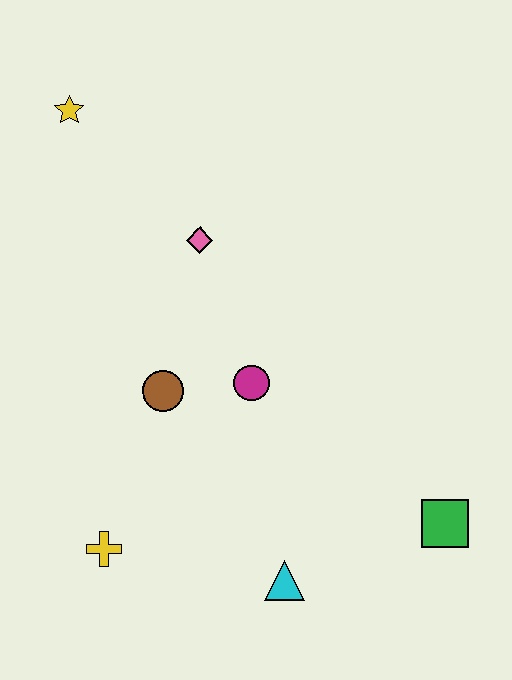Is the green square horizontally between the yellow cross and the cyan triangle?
No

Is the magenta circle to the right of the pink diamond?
Yes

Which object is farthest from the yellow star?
The green square is farthest from the yellow star.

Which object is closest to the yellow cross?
The brown circle is closest to the yellow cross.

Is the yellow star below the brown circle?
No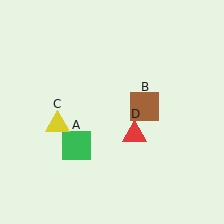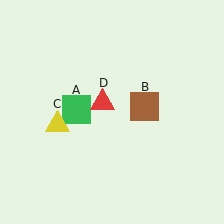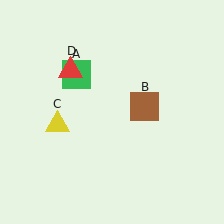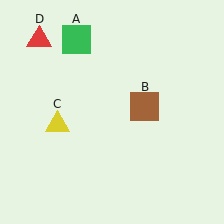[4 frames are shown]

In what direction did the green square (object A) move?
The green square (object A) moved up.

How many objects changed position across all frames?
2 objects changed position: green square (object A), red triangle (object D).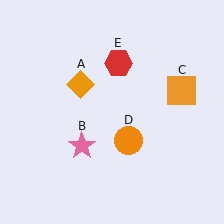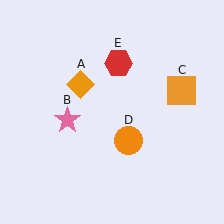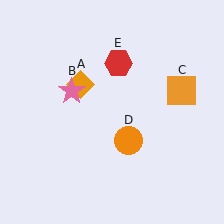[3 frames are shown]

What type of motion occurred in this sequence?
The pink star (object B) rotated clockwise around the center of the scene.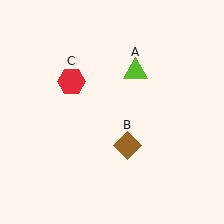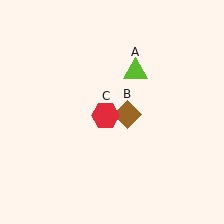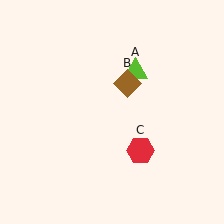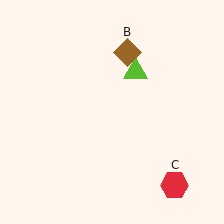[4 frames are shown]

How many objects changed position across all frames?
2 objects changed position: brown diamond (object B), red hexagon (object C).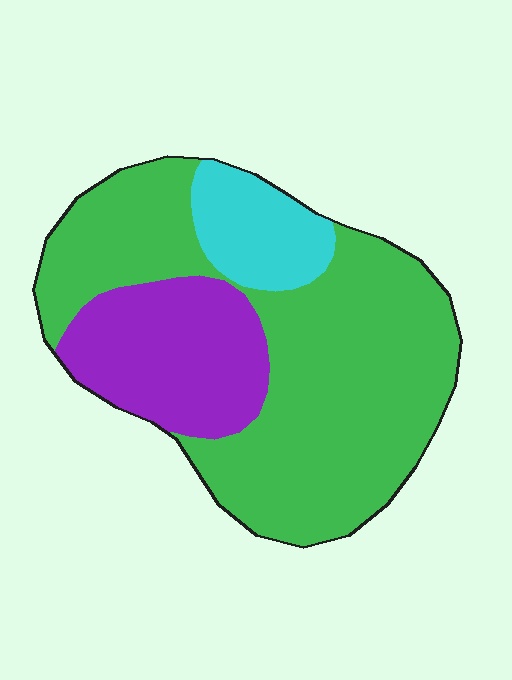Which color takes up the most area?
Green, at roughly 65%.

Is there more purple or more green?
Green.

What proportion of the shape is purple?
Purple takes up about one quarter (1/4) of the shape.